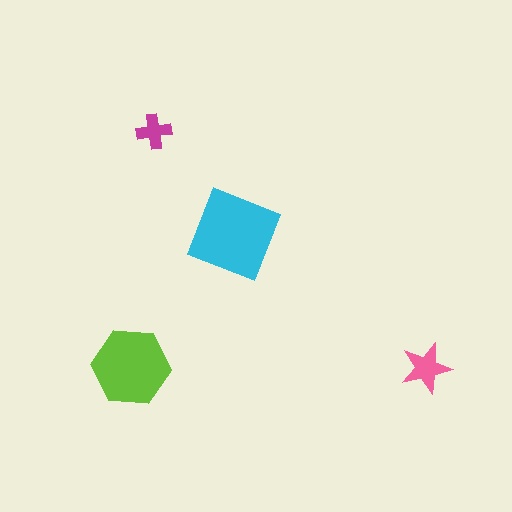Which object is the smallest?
The magenta cross.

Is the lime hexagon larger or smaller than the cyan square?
Smaller.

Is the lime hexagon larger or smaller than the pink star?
Larger.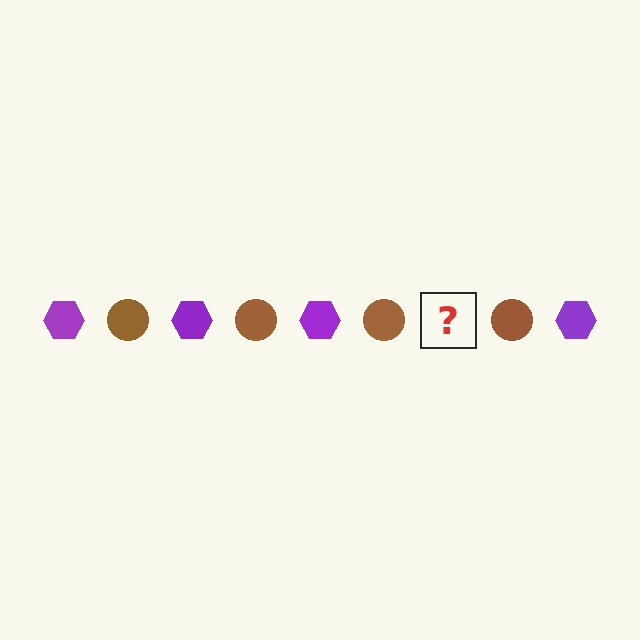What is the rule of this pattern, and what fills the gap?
The rule is that the pattern alternates between purple hexagon and brown circle. The gap should be filled with a purple hexagon.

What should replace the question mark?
The question mark should be replaced with a purple hexagon.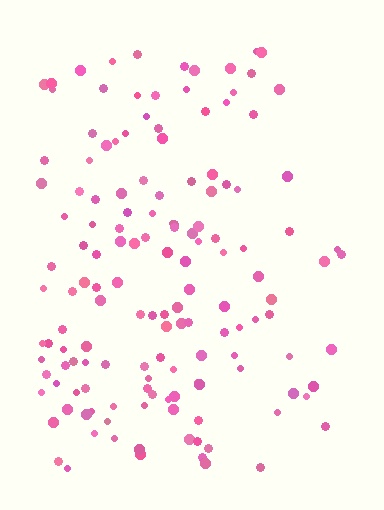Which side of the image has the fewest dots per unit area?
The right.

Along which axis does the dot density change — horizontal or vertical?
Horizontal.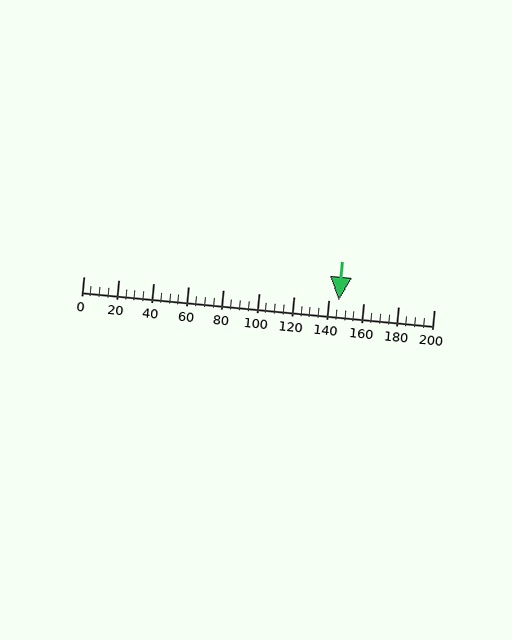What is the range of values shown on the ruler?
The ruler shows values from 0 to 200.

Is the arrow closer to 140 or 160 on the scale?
The arrow is closer to 140.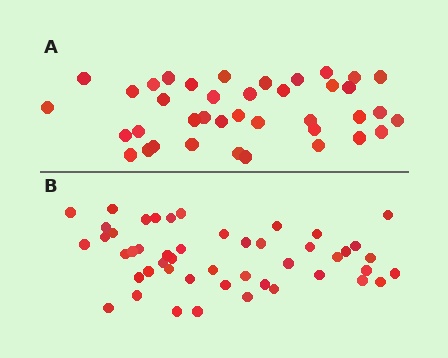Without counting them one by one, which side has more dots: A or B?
Region B (the bottom region) has more dots.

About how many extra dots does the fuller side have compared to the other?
Region B has roughly 8 or so more dots than region A.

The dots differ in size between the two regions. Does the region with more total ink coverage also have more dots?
No. Region A has more total ink coverage because its dots are larger, but region B actually contains more individual dots. Total area can be misleading — the number of items is what matters here.